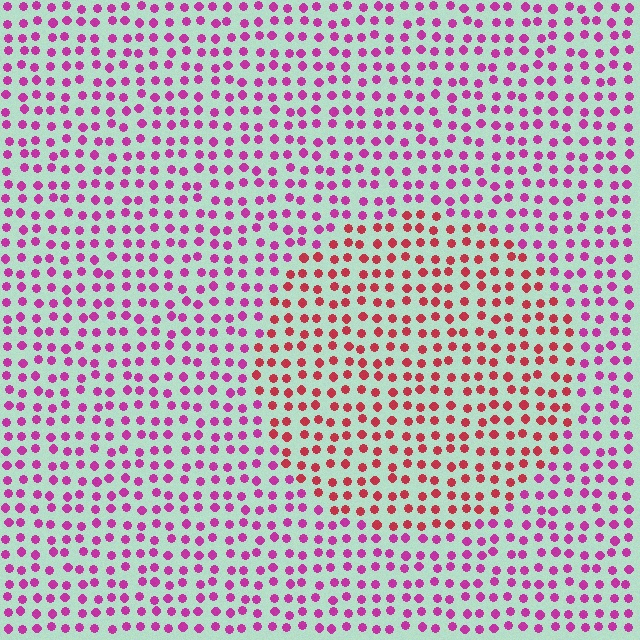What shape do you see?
I see a circle.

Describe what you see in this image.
The image is filled with small magenta elements in a uniform arrangement. A circle-shaped region is visible where the elements are tinted to a slightly different hue, forming a subtle color boundary.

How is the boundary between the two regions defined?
The boundary is defined purely by a slight shift in hue (about 38 degrees). Spacing, size, and orientation are identical on both sides.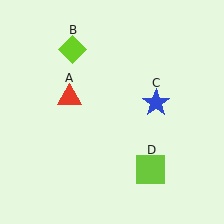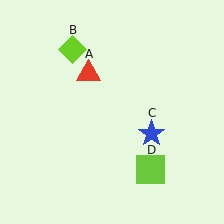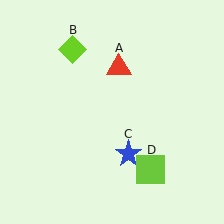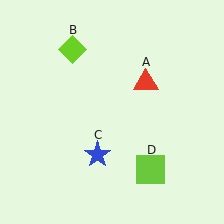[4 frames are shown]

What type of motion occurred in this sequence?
The red triangle (object A), blue star (object C) rotated clockwise around the center of the scene.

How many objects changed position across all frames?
2 objects changed position: red triangle (object A), blue star (object C).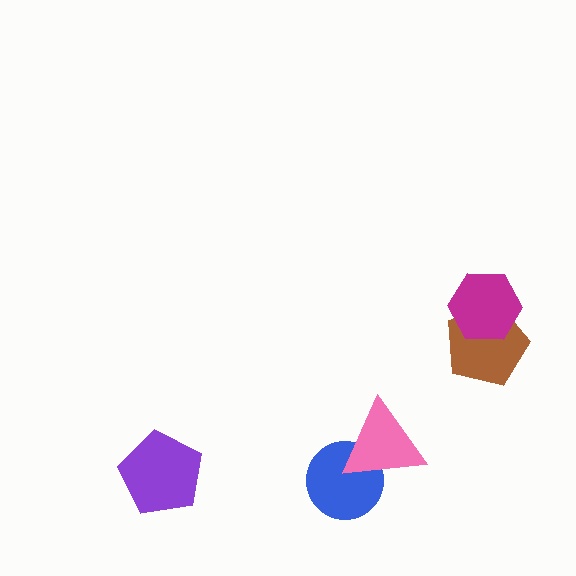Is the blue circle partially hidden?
Yes, it is partially covered by another shape.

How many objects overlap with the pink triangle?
1 object overlaps with the pink triangle.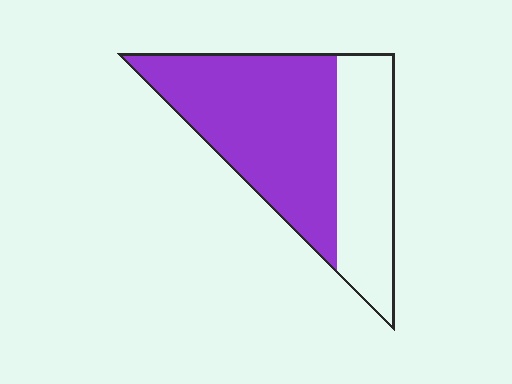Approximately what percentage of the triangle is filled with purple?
Approximately 65%.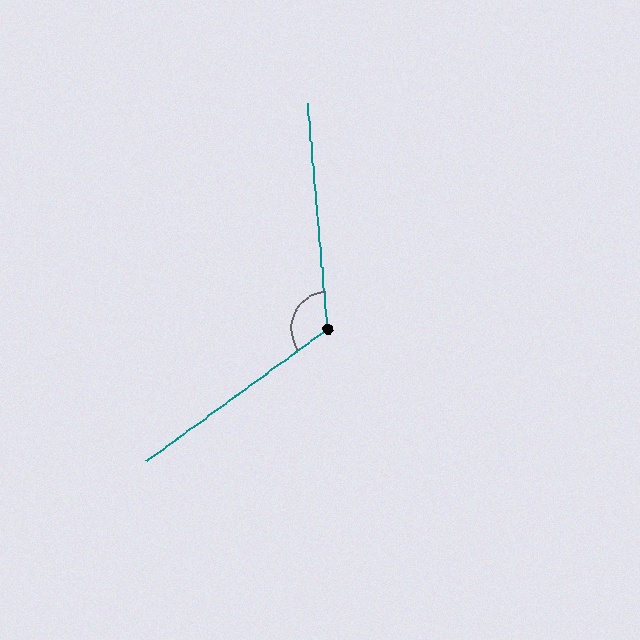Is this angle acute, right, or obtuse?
It is obtuse.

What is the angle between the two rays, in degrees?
Approximately 121 degrees.